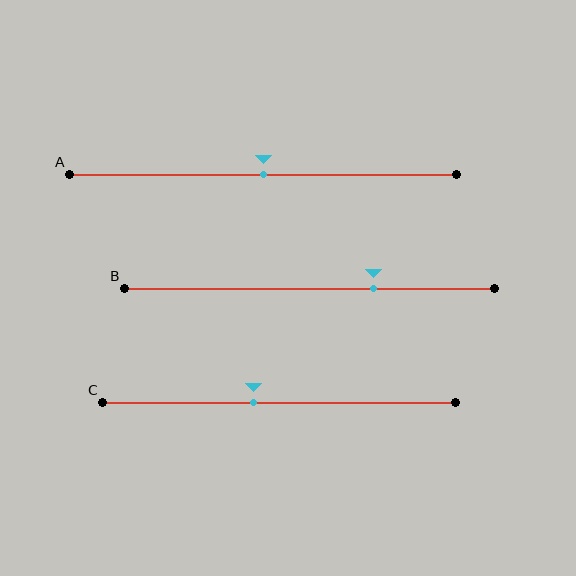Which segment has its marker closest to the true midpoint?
Segment A has its marker closest to the true midpoint.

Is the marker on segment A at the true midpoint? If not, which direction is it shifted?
Yes, the marker on segment A is at the true midpoint.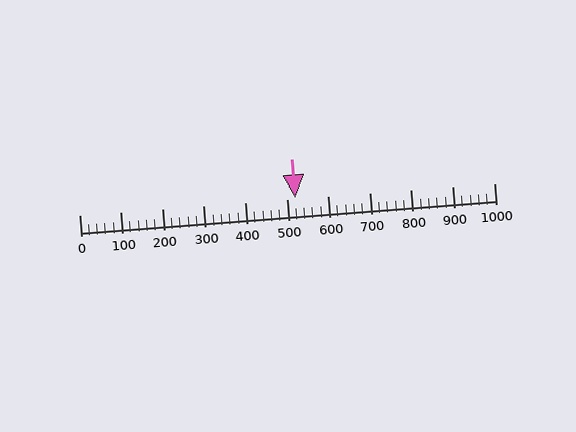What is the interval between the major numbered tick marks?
The major tick marks are spaced 100 units apart.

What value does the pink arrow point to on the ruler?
The pink arrow points to approximately 520.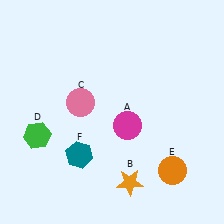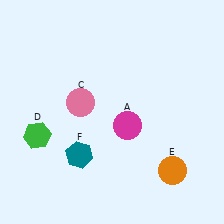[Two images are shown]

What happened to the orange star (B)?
The orange star (B) was removed in Image 2. It was in the bottom-right area of Image 1.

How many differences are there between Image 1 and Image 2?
There is 1 difference between the two images.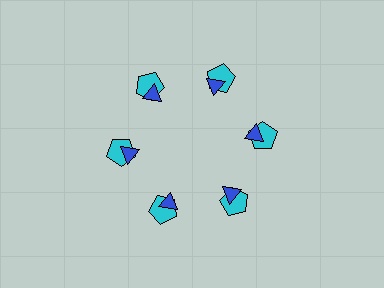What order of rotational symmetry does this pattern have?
This pattern has 6-fold rotational symmetry.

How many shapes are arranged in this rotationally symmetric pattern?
There are 12 shapes, arranged in 6 groups of 2.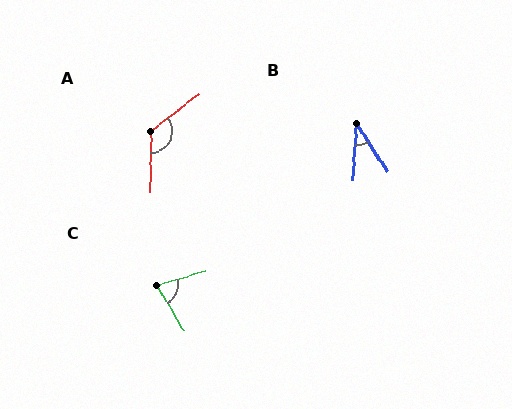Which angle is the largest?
A, at approximately 128 degrees.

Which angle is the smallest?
B, at approximately 36 degrees.